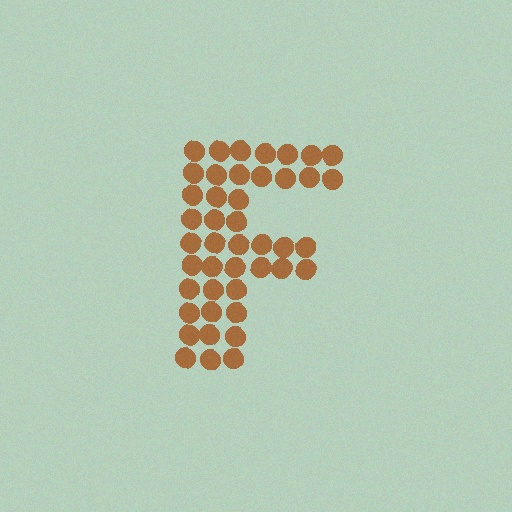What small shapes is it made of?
It is made of small circles.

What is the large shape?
The large shape is the letter F.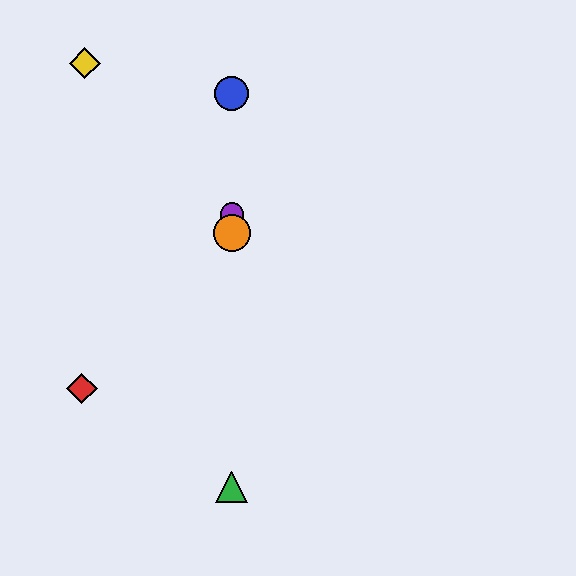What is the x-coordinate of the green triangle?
The green triangle is at x≈232.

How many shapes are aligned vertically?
4 shapes (the blue circle, the green triangle, the purple circle, the orange circle) are aligned vertically.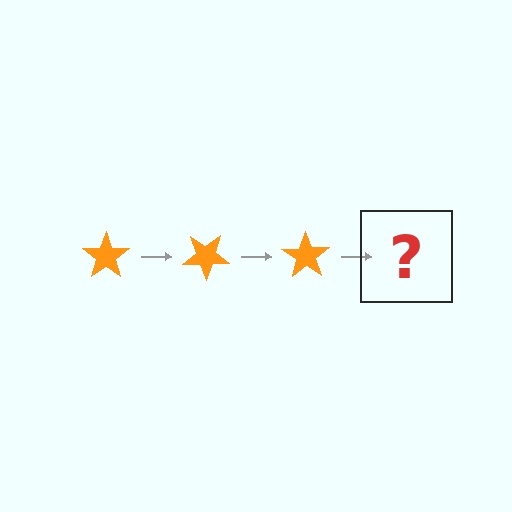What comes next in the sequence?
The next element should be an orange star rotated 105 degrees.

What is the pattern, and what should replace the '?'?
The pattern is that the star rotates 35 degrees each step. The '?' should be an orange star rotated 105 degrees.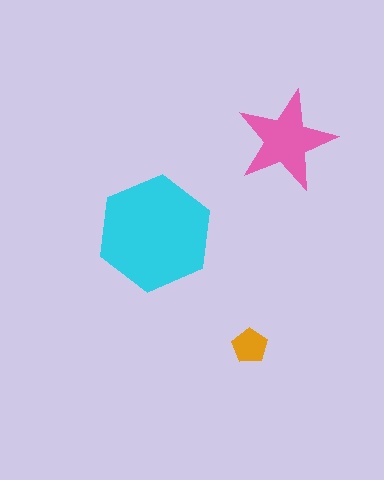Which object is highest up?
The pink star is topmost.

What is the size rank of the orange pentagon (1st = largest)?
3rd.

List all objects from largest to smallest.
The cyan hexagon, the pink star, the orange pentagon.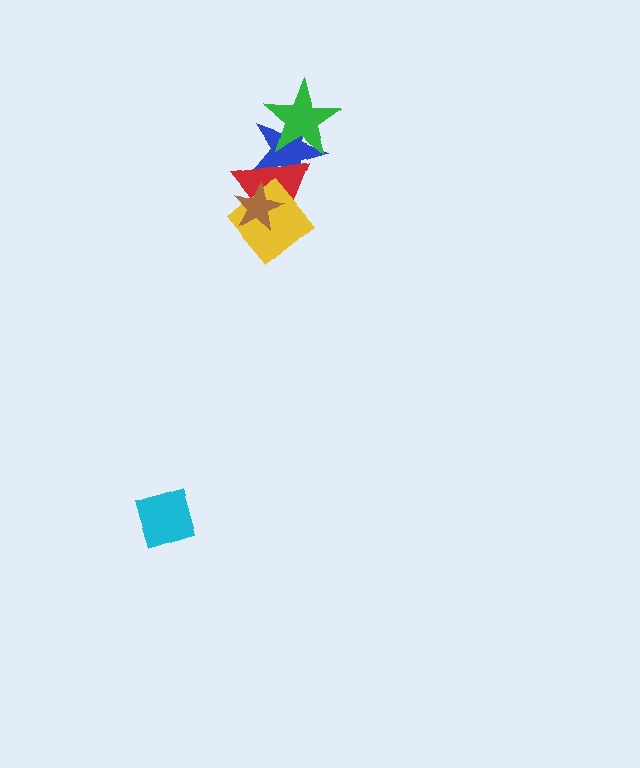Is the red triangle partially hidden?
Yes, it is partially covered by another shape.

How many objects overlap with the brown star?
2 objects overlap with the brown star.